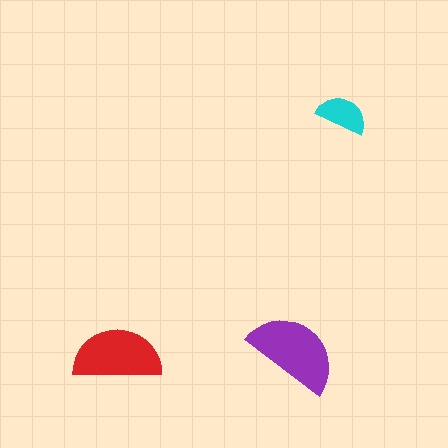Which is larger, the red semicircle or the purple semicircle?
The purple one.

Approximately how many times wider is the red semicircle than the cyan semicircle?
About 1.5 times wider.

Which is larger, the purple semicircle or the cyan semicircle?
The purple one.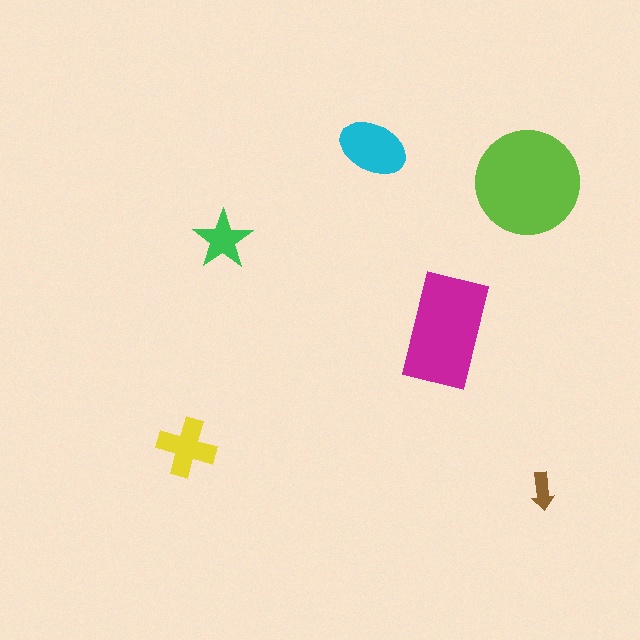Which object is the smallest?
The brown arrow.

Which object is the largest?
The lime circle.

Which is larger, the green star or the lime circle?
The lime circle.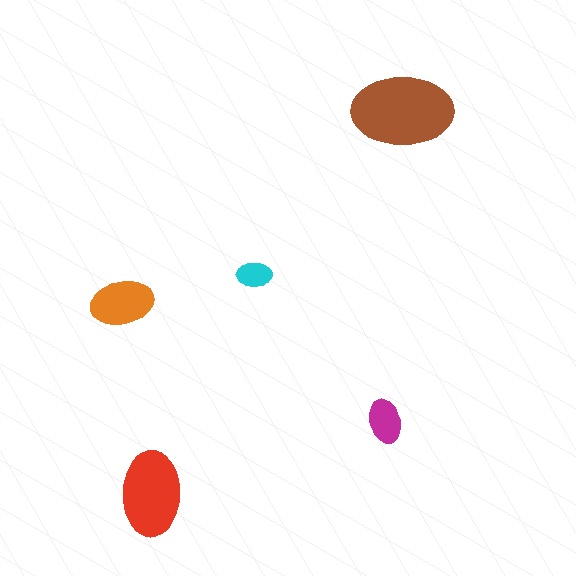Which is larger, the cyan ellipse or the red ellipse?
The red one.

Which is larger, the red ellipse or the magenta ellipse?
The red one.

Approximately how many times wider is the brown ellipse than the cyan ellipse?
About 3 times wider.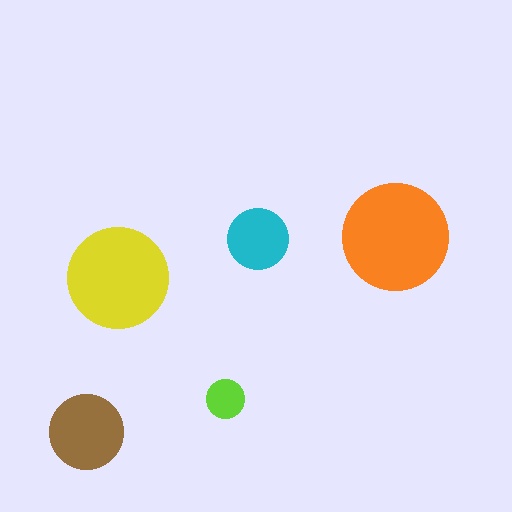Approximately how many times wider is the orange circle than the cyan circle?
About 1.5 times wider.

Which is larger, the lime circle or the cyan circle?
The cyan one.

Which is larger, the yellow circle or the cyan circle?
The yellow one.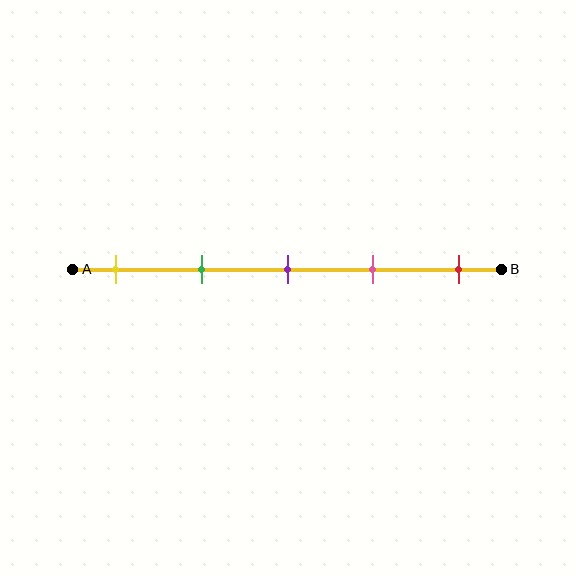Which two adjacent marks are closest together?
The purple and pink marks are the closest adjacent pair.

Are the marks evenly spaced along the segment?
Yes, the marks are approximately evenly spaced.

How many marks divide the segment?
There are 5 marks dividing the segment.